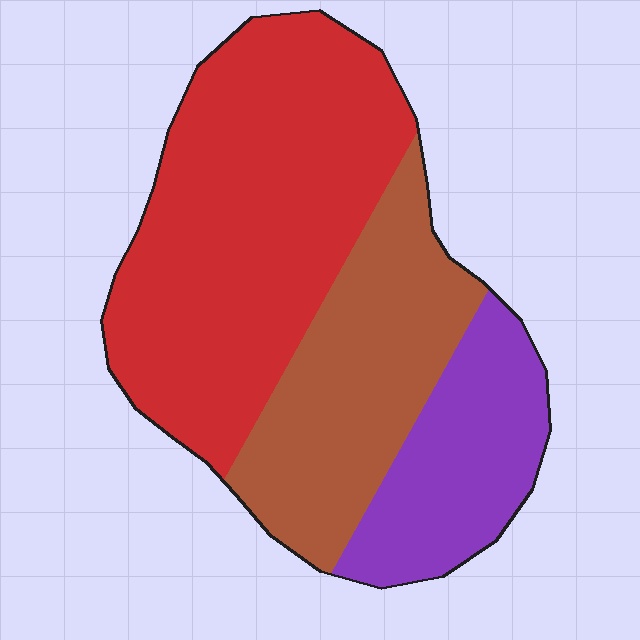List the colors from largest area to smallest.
From largest to smallest: red, brown, purple.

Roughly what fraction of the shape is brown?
Brown covers about 30% of the shape.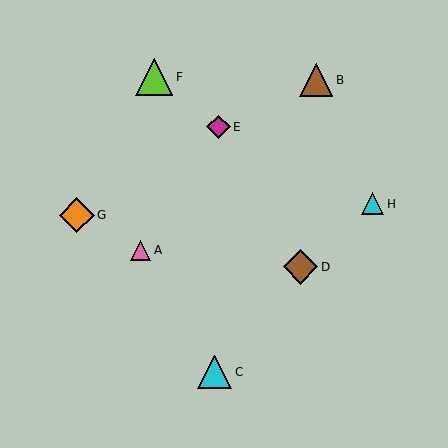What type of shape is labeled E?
Shape E is a magenta diamond.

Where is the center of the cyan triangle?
The center of the cyan triangle is at (215, 372).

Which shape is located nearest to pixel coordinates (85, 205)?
The orange diamond (labeled G) at (77, 215) is nearest to that location.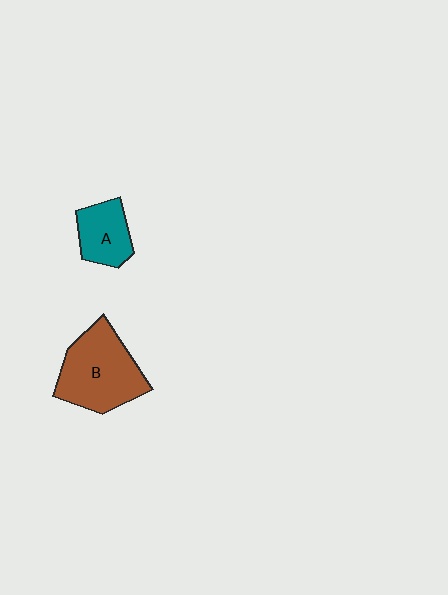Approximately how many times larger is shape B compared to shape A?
Approximately 1.9 times.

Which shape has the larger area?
Shape B (brown).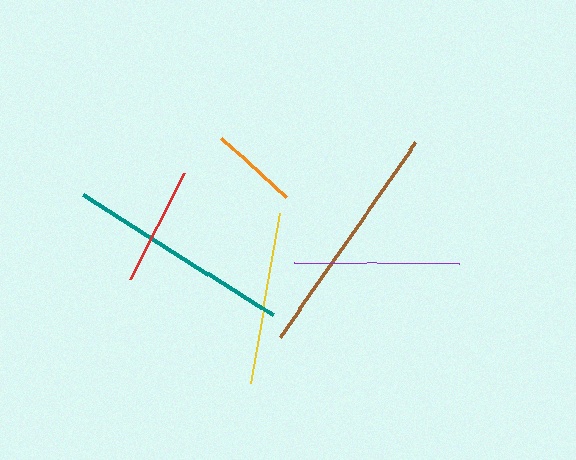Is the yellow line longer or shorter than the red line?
The yellow line is longer than the red line.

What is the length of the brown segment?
The brown segment is approximately 237 pixels long.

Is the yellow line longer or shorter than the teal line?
The teal line is longer than the yellow line.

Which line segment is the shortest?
The orange line is the shortest at approximately 87 pixels.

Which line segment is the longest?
The brown line is the longest at approximately 237 pixels.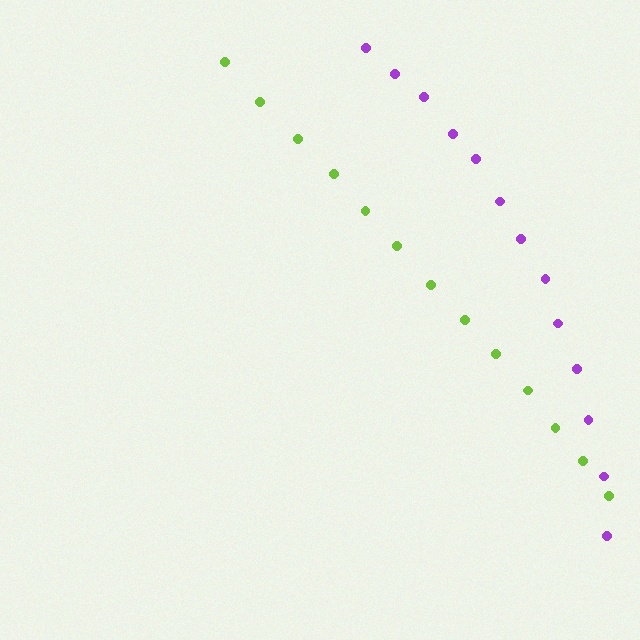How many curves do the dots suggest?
There are 2 distinct paths.